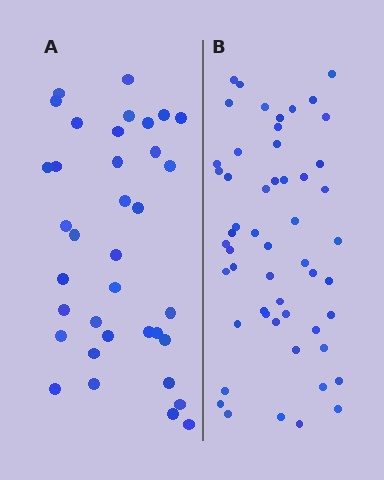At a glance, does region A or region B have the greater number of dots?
Region B (the right region) has more dots.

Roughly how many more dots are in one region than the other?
Region B has approximately 15 more dots than region A.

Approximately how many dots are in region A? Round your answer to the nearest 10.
About 40 dots. (The exact count is 36, which rounds to 40.)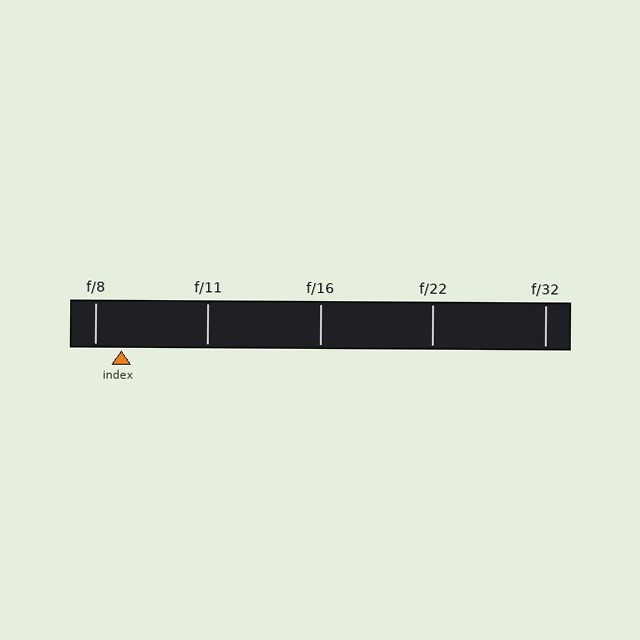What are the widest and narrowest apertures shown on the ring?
The widest aperture shown is f/8 and the narrowest is f/32.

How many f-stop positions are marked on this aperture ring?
There are 5 f-stop positions marked.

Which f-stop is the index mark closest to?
The index mark is closest to f/8.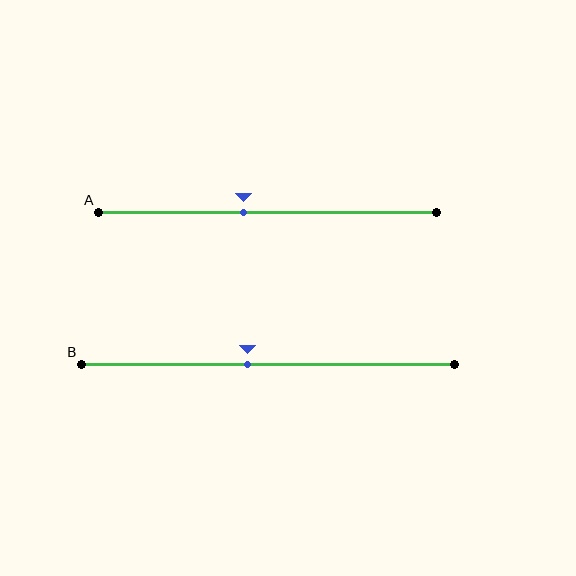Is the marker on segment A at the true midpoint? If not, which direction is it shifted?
No, the marker on segment A is shifted to the left by about 7% of the segment length.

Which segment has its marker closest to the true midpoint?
Segment B has its marker closest to the true midpoint.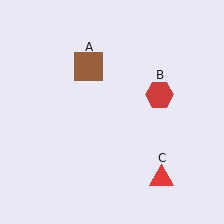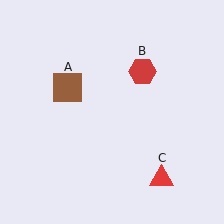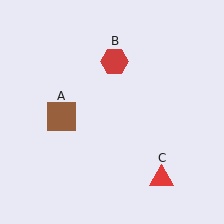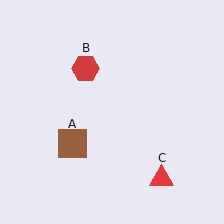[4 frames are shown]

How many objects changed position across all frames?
2 objects changed position: brown square (object A), red hexagon (object B).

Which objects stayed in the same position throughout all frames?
Red triangle (object C) remained stationary.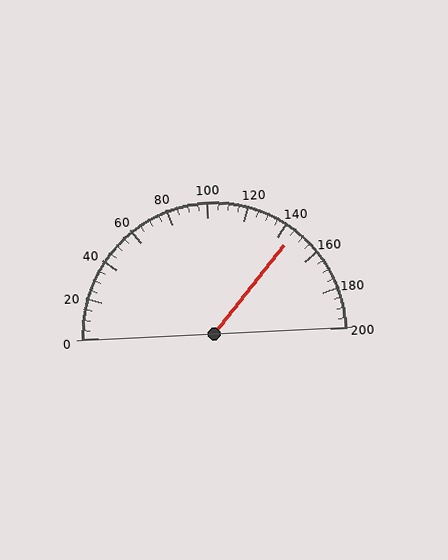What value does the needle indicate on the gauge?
The needle indicates approximately 145.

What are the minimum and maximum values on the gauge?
The gauge ranges from 0 to 200.